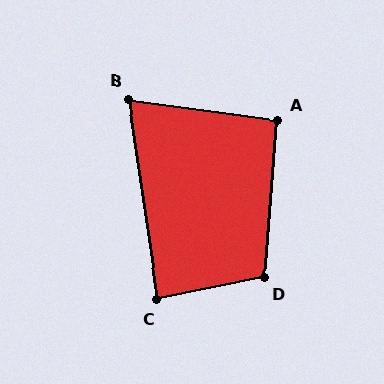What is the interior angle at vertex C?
Approximately 87 degrees (approximately right).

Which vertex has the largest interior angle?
D, at approximately 106 degrees.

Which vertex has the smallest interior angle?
B, at approximately 74 degrees.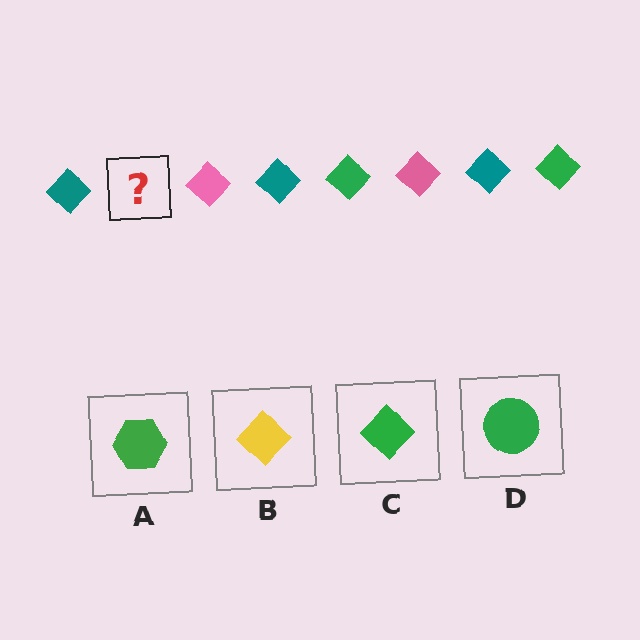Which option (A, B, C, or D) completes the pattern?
C.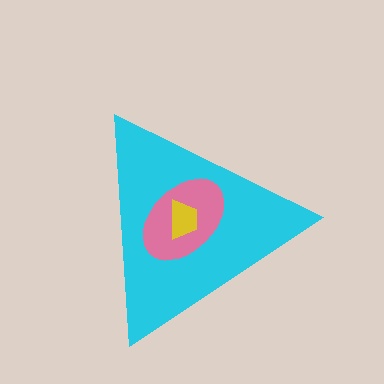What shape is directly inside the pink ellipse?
The yellow trapezoid.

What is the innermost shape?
The yellow trapezoid.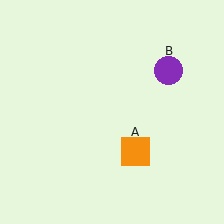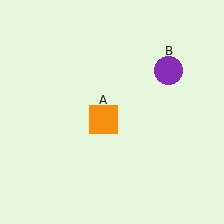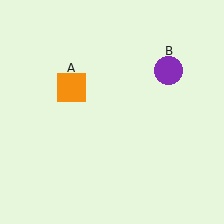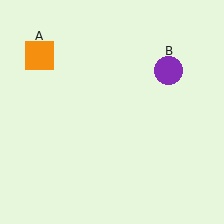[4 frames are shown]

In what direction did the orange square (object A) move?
The orange square (object A) moved up and to the left.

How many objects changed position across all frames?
1 object changed position: orange square (object A).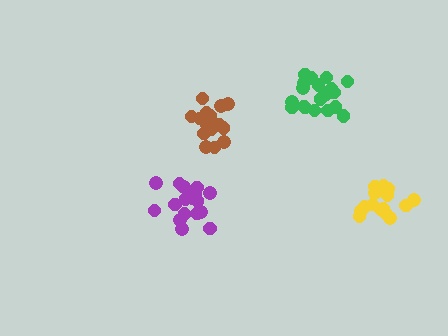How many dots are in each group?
Group 1: 18 dots, Group 2: 19 dots, Group 3: 15 dots, Group 4: 15 dots (67 total).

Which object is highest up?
The green cluster is topmost.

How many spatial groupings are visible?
There are 4 spatial groupings.